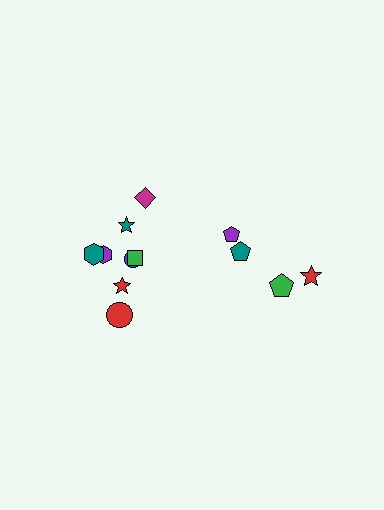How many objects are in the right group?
There are 4 objects.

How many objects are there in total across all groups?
There are 12 objects.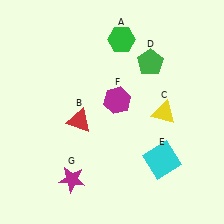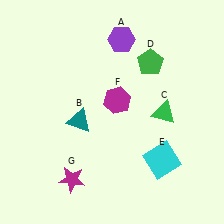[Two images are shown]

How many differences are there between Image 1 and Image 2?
There are 3 differences between the two images.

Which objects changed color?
A changed from green to purple. B changed from red to teal. C changed from yellow to green.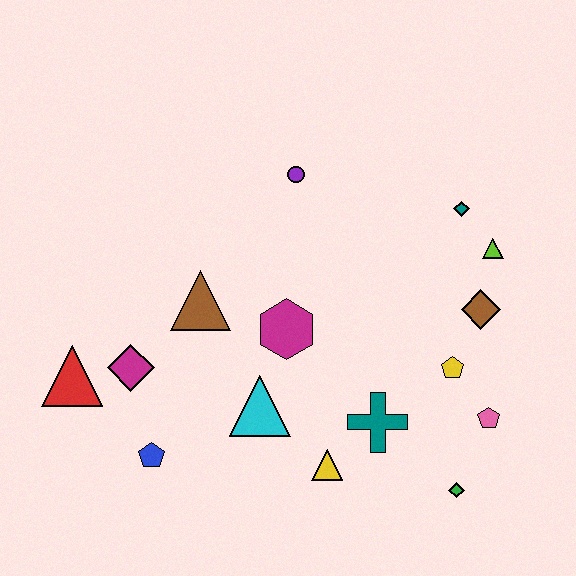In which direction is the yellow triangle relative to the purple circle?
The yellow triangle is below the purple circle.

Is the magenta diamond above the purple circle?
No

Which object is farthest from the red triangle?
The lime triangle is farthest from the red triangle.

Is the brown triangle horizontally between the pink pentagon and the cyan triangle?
No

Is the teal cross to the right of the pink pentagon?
No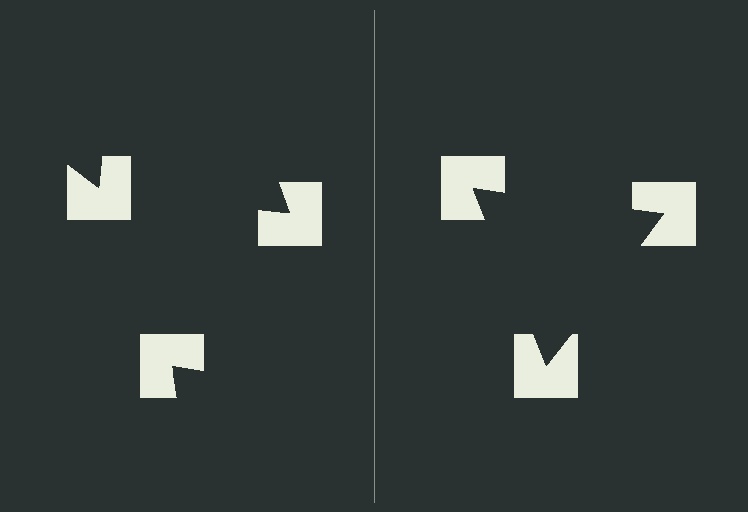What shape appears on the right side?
An illusory triangle.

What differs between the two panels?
The notched squares are positioned identically on both sides; only the wedge orientations differ. On the right they align to a triangle; on the left they are misaligned.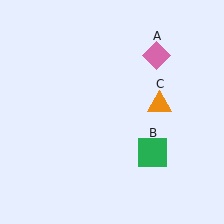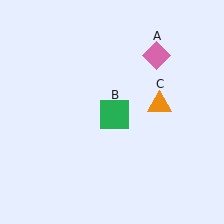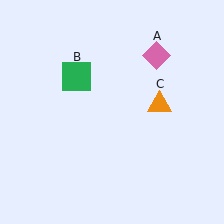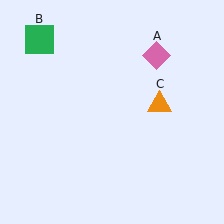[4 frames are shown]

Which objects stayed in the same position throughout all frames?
Pink diamond (object A) and orange triangle (object C) remained stationary.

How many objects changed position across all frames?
1 object changed position: green square (object B).